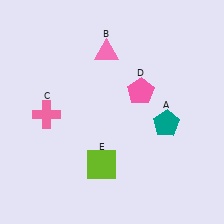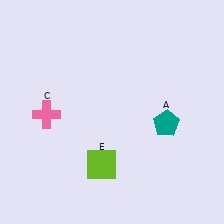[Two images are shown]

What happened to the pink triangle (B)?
The pink triangle (B) was removed in Image 2. It was in the top-left area of Image 1.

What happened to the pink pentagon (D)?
The pink pentagon (D) was removed in Image 2. It was in the top-right area of Image 1.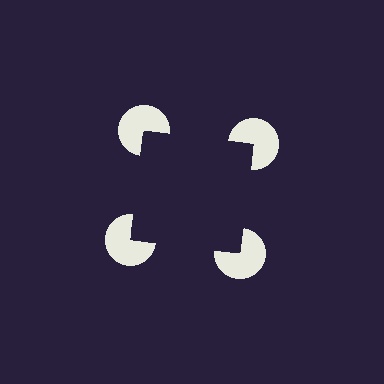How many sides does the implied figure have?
4 sides.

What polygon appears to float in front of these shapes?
An illusory square — its edges are inferred from the aligned wedge cuts in the pac-man discs, not physically drawn.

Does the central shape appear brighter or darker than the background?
It typically appears slightly darker than the background, even though no actual brightness change is drawn.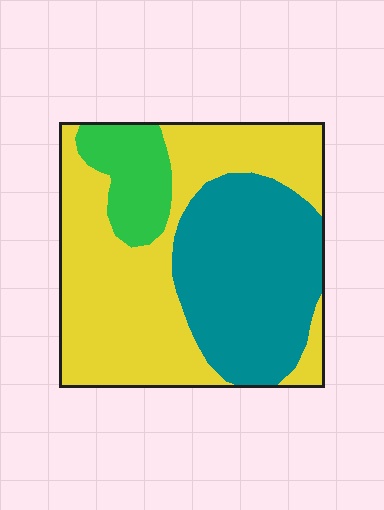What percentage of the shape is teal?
Teal covers 36% of the shape.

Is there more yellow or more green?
Yellow.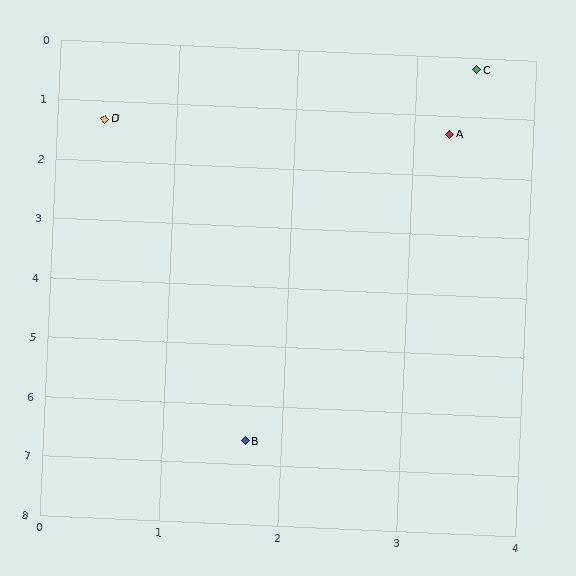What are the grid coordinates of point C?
Point C is at approximately (3.5, 0.2).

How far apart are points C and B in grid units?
Points C and B are about 6.6 grid units apart.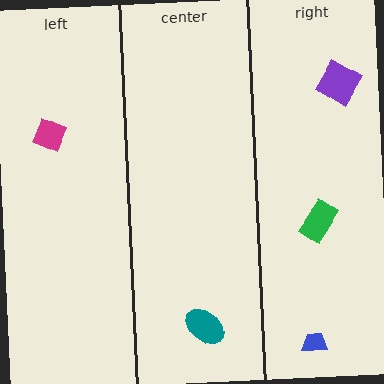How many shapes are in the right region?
3.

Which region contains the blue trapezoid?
The right region.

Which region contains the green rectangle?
The right region.